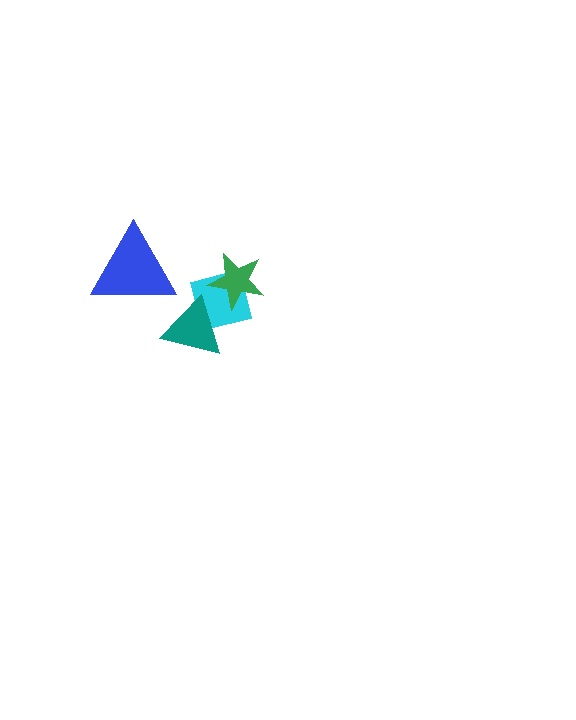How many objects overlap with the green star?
1 object overlaps with the green star.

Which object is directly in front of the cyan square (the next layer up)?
The teal triangle is directly in front of the cyan square.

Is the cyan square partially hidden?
Yes, it is partially covered by another shape.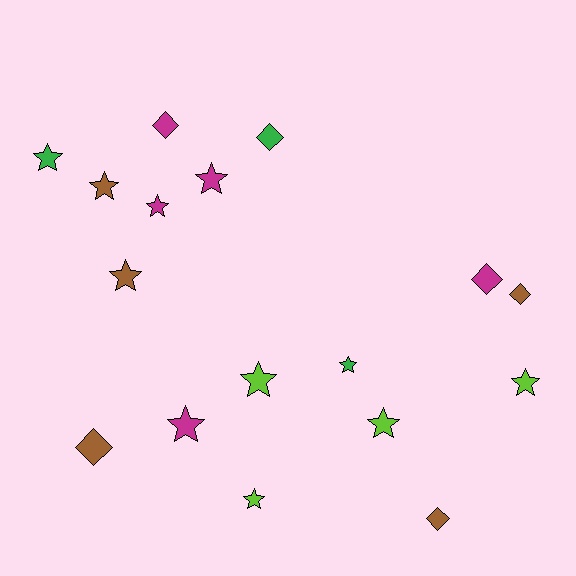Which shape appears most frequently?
Star, with 11 objects.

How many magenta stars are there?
There are 3 magenta stars.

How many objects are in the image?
There are 17 objects.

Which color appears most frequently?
Brown, with 5 objects.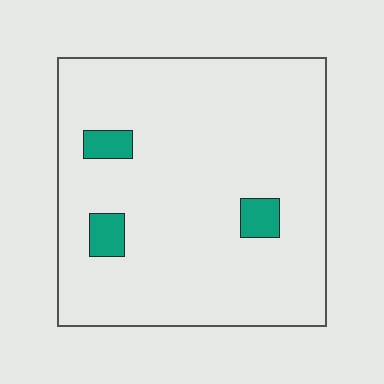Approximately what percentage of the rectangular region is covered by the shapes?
Approximately 5%.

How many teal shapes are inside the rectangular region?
3.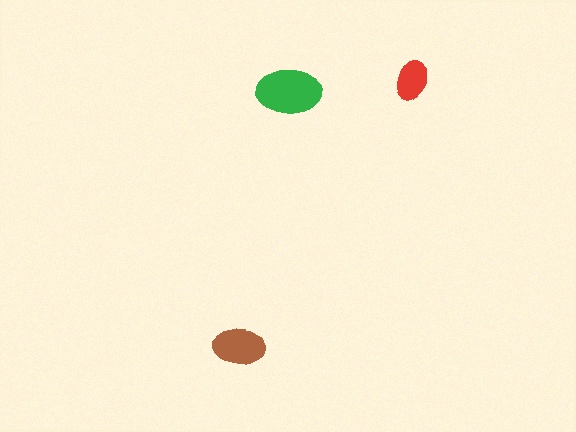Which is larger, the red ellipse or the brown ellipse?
The brown one.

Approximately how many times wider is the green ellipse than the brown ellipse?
About 1.5 times wider.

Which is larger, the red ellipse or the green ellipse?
The green one.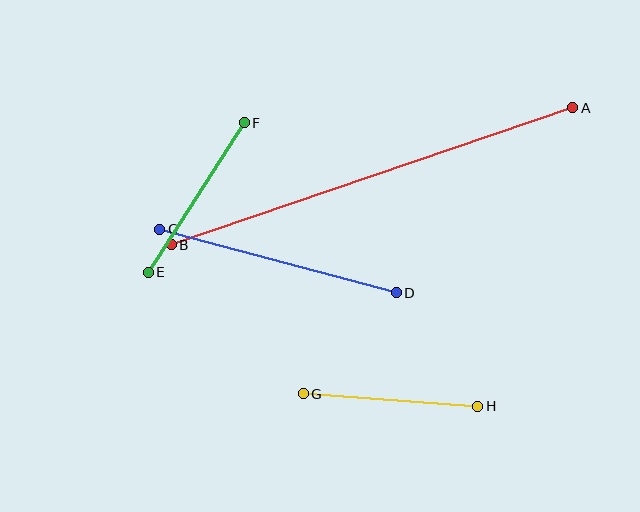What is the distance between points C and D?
The distance is approximately 245 pixels.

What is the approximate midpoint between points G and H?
The midpoint is at approximately (390, 400) pixels.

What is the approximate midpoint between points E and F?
The midpoint is at approximately (196, 198) pixels.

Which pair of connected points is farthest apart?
Points A and B are farthest apart.